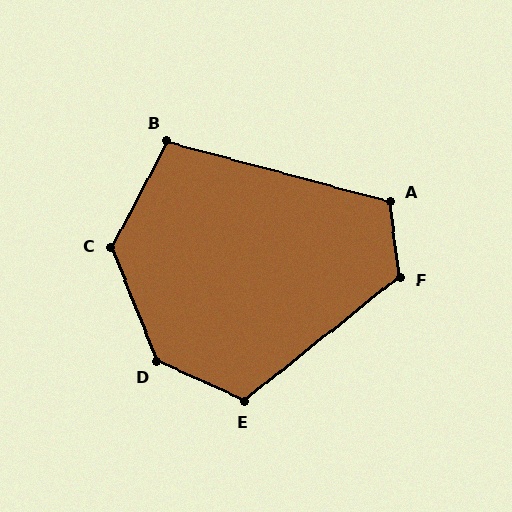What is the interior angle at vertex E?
Approximately 118 degrees (obtuse).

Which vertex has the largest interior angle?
D, at approximately 136 degrees.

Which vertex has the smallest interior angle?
B, at approximately 103 degrees.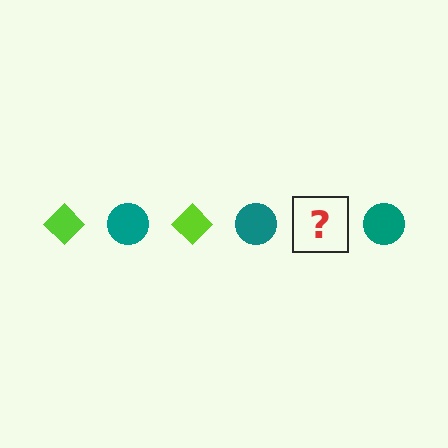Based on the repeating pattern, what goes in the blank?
The blank should be a lime diamond.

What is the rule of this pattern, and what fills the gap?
The rule is that the pattern alternates between lime diamond and teal circle. The gap should be filled with a lime diamond.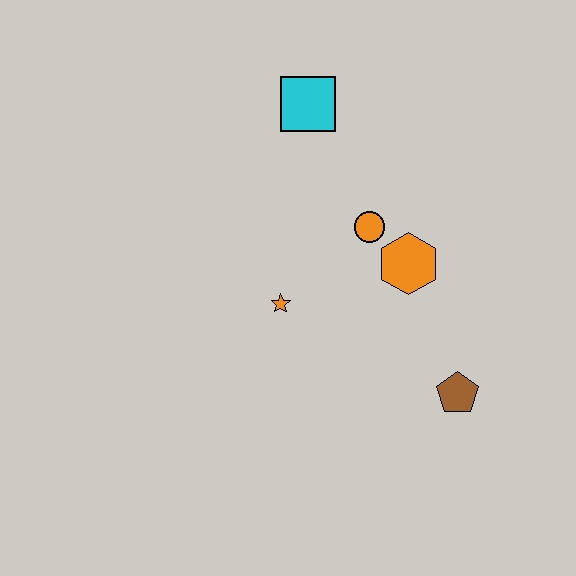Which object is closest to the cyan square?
The orange circle is closest to the cyan square.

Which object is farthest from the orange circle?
The brown pentagon is farthest from the orange circle.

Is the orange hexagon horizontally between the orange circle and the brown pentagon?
Yes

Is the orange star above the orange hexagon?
No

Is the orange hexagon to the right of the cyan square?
Yes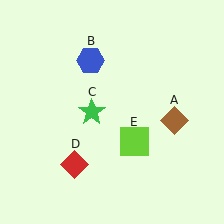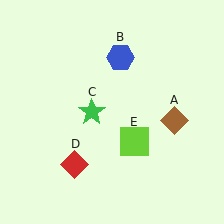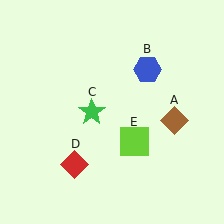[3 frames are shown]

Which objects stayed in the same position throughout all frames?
Brown diamond (object A) and green star (object C) and red diamond (object D) and lime square (object E) remained stationary.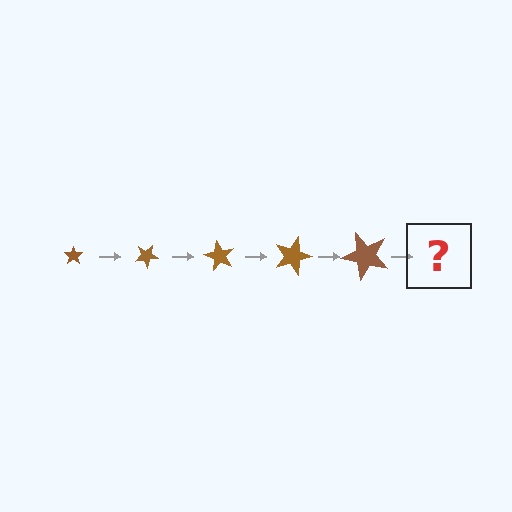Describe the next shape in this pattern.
It should be a star, larger than the previous one and rotated 150 degrees from the start.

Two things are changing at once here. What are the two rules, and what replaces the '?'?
The two rules are that the star grows larger each step and it rotates 30 degrees each step. The '?' should be a star, larger than the previous one and rotated 150 degrees from the start.